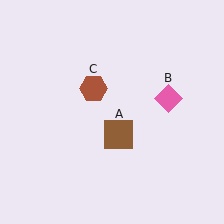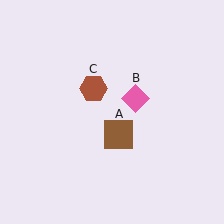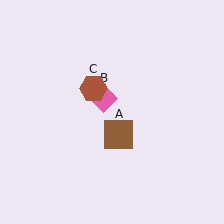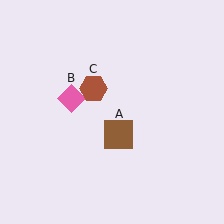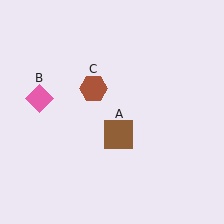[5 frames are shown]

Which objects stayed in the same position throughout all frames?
Brown square (object A) and brown hexagon (object C) remained stationary.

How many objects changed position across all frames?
1 object changed position: pink diamond (object B).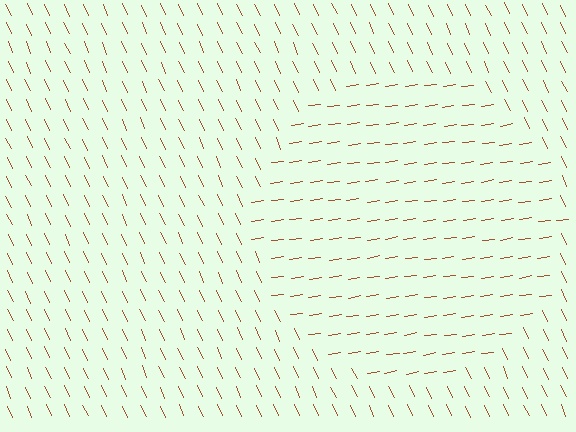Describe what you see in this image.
The image is filled with small brown line segments. A circle region in the image has lines oriented differently from the surrounding lines, creating a visible texture boundary.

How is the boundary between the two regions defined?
The boundary is defined purely by a change in line orientation (approximately 74 degrees difference). All lines are the same color and thickness.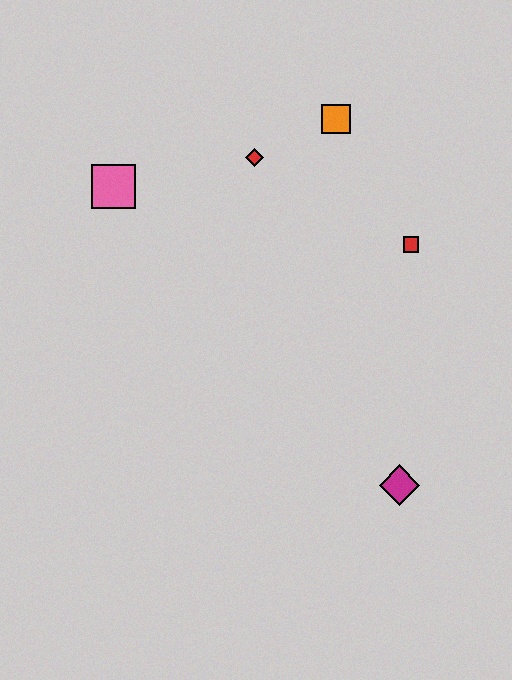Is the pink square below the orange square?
Yes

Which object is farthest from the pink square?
The magenta diamond is farthest from the pink square.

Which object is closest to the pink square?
The red diamond is closest to the pink square.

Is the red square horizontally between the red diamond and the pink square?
No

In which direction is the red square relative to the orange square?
The red square is below the orange square.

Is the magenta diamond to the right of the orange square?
Yes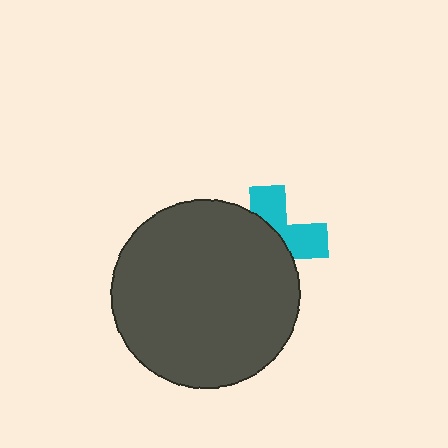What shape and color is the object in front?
The object in front is a dark gray circle.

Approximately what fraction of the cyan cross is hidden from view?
Roughly 59% of the cyan cross is hidden behind the dark gray circle.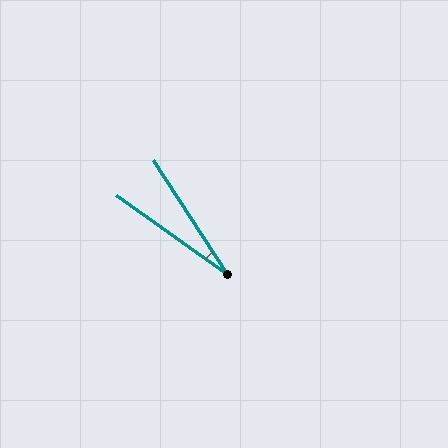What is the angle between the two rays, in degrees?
Approximately 22 degrees.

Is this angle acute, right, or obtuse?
It is acute.